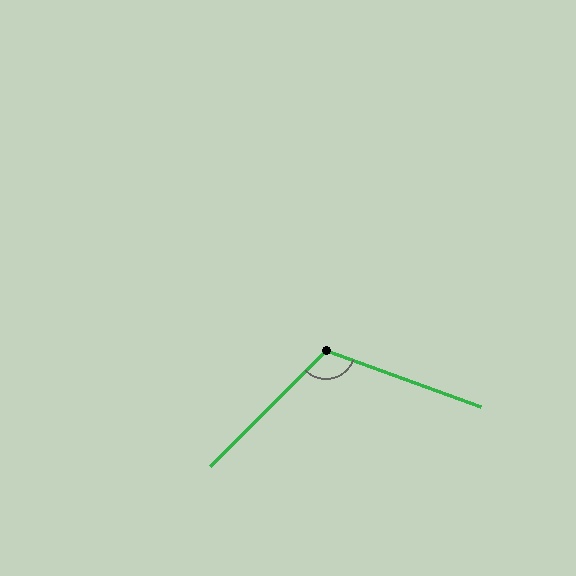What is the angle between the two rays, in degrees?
Approximately 115 degrees.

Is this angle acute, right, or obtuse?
It is obtuse.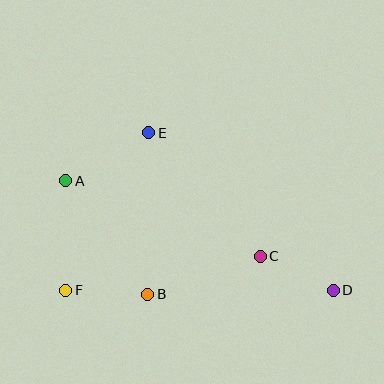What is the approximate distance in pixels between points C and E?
The distance between C and E is approximately 166 pixels.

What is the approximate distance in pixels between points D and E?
The distance between D and E is approximately 243 pixels.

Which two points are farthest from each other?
Points A and D are farthest from each other.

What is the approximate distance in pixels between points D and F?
The distance between D and F is approximately 267 pixels.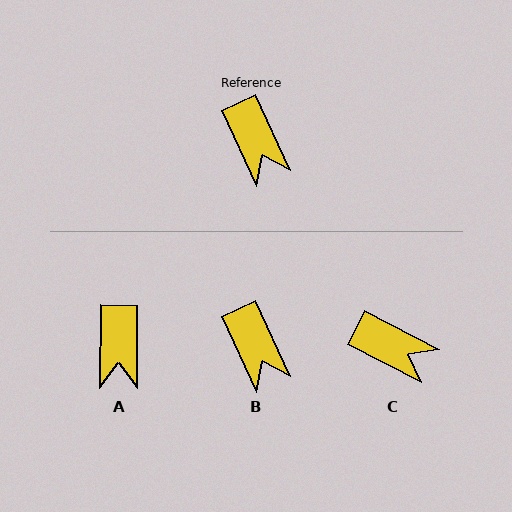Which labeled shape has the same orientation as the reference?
B.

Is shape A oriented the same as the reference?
No, it is off by about 25 degrees.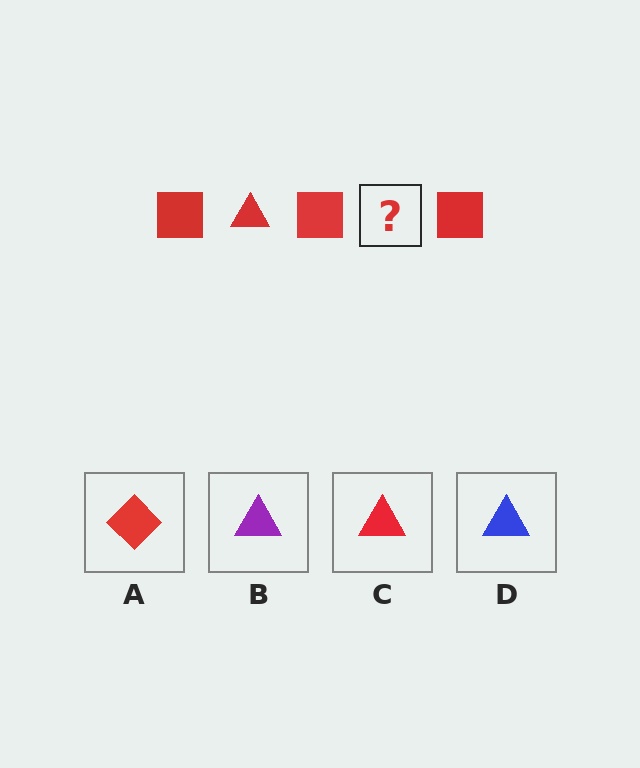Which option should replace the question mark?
Option C.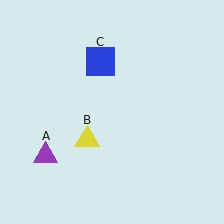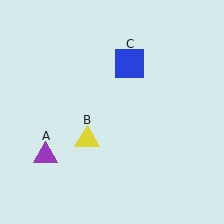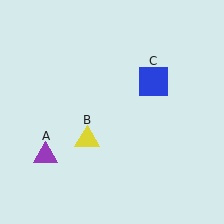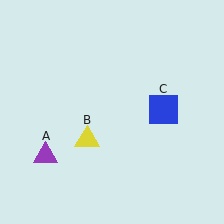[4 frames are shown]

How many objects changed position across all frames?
1 object changed position: blue square (object C).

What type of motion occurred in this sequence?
The blue square (object C) rotated clockwise around the center of the scene.